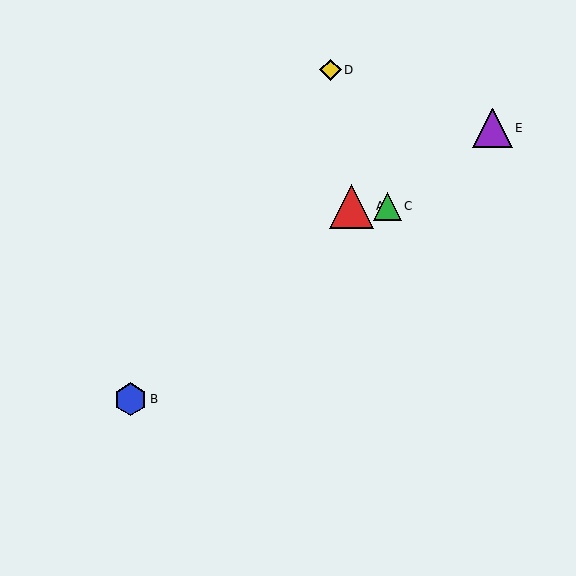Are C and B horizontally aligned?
No, C is at y≈206 and B is at y≈399.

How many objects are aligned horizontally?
2 objects (A, C) are aligned horizontally.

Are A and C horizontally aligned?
Yes, both are at y≈206.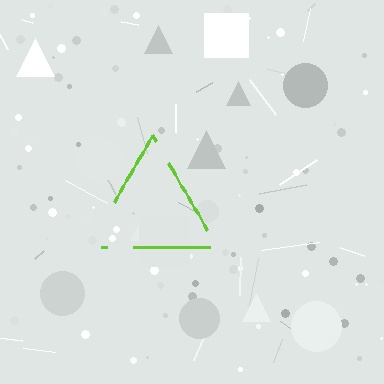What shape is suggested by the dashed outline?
The dashed outline suggests a triangle.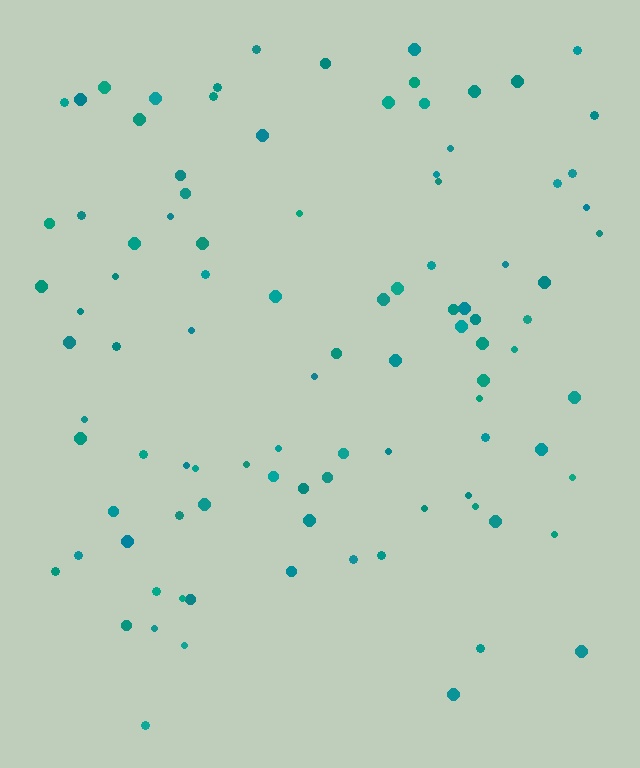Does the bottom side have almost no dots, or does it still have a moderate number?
Still a moderate number, just noticeably fewer than the top.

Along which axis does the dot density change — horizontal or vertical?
Vertical.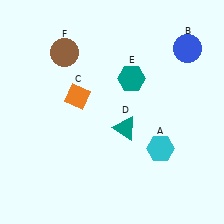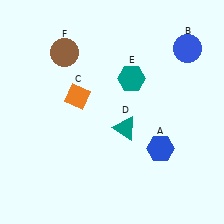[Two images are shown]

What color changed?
The hexagon (A) changed from cyan in Image 1 to blue in Image 2.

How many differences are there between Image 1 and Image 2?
There is 1 difference between the two images.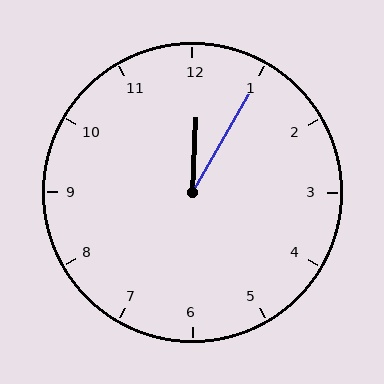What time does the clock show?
12:05.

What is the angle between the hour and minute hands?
Approximately 28 degrees.